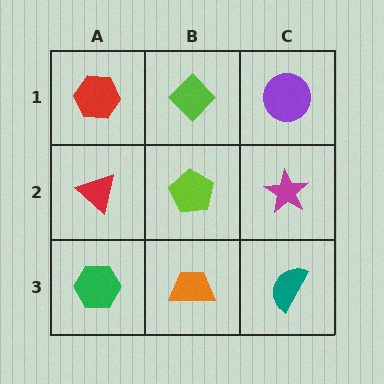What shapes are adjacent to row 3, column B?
A lime pentagon (row 2, column B), a green hexagon (row 3, column A), a teal semicircle (row 3, column C).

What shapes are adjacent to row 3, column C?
A magenta star (row 2, column C), an orange trapezoid (row 3, column B).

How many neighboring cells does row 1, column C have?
2.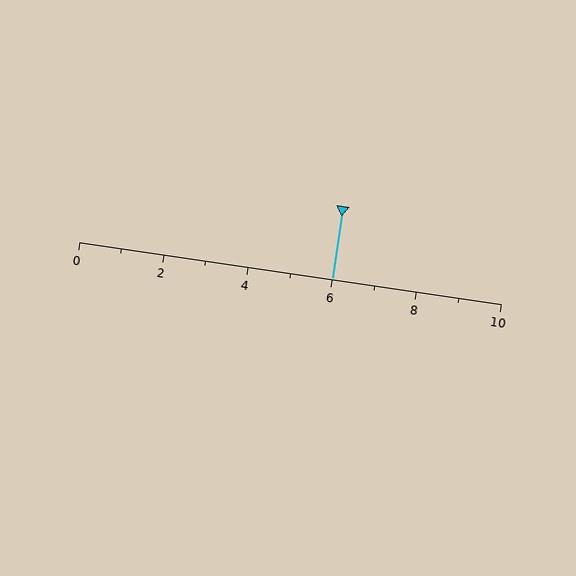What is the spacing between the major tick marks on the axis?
The major ticks are spaced 2 apart.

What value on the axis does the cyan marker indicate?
The marker indicates approximately 6.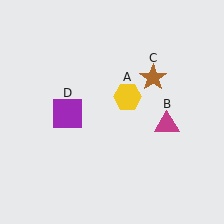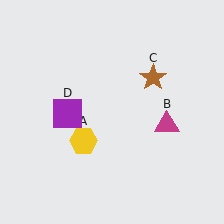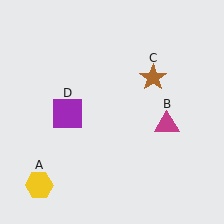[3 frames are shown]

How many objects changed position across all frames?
1 object changed position: yellow hexagon (object A).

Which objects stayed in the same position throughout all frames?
Magenta triangle (object B) and brown star (object C) and purple square (object D) remained stationary.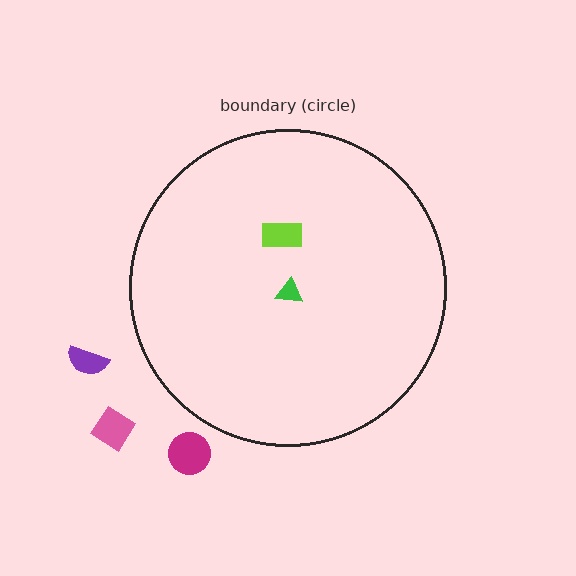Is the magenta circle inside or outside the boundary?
Outside.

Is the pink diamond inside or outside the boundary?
Outside.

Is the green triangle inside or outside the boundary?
Inside.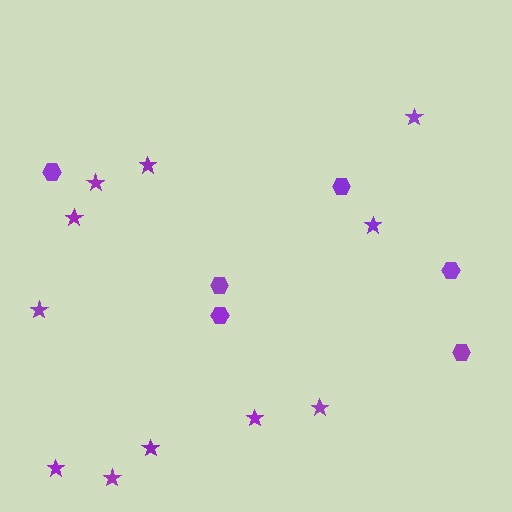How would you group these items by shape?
There are 2 groups: one group of hexagons (6) and one group of stars (11).